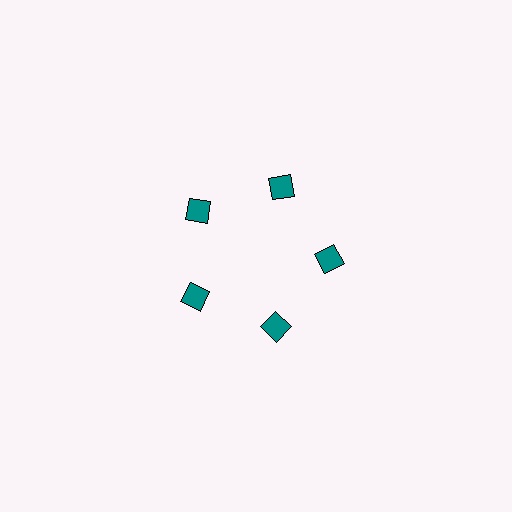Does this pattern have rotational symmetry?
Yes, this pattern has 5-fold rotational symmetry. It looks the same after rotating 72 degrees around the center.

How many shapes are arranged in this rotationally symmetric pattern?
There are 5 shapes, arranged in 5 groups of 1.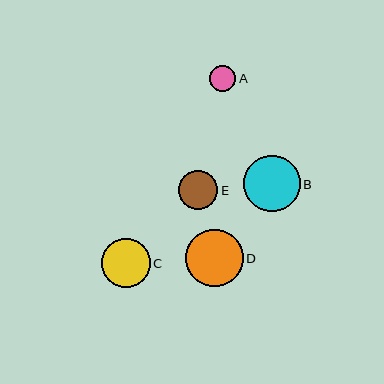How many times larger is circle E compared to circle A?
Circle E is approximately 1.5 times the size of circle A.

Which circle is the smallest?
Circle A is the smallest with a size of approximately 26 pixels.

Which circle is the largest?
Circle D is the largest with a size of approximately 57 pixels.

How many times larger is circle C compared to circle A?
Circle C is approximately 1.9 times the size of circle A.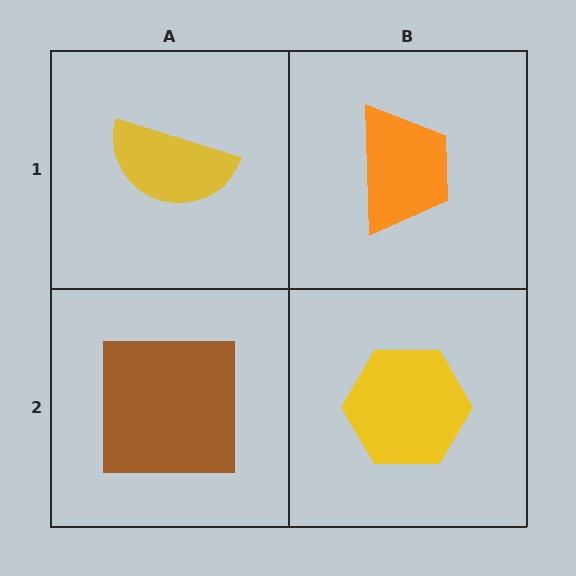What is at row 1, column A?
A yellow semicircle.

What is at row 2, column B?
A yellow hexagon.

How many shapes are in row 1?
2 shapes.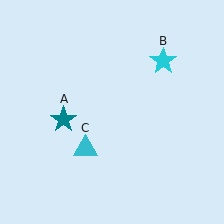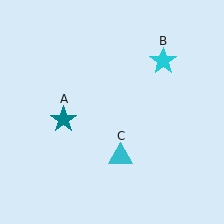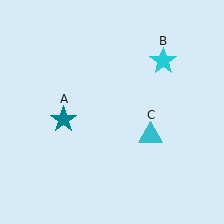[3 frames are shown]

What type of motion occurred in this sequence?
The cyan triangle (object C) rotated counterclockwise around the center of the scene.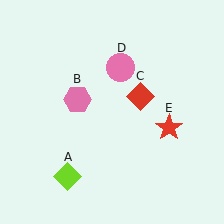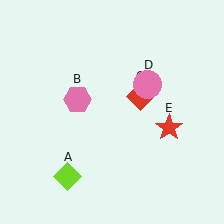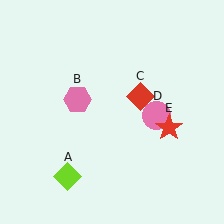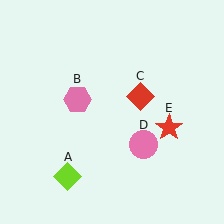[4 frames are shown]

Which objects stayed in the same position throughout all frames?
Lime diamond (object A) and pink hexagon (object B) and red diamond (object C) and red star (object E) remained stationary.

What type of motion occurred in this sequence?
The pink circle (object D) rotated clockwise around the center of the scene.